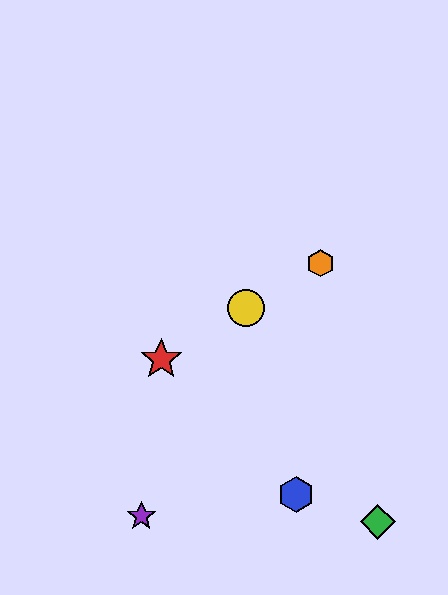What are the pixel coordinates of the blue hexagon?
The blue hexagon is at (296, 494).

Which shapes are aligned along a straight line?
The red star, the yellow circle, the orange hexagon are aligned along a straight line.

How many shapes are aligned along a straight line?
3 shapes (the red star, the yellow circle, the orange hexagon) are aligned along a straight line.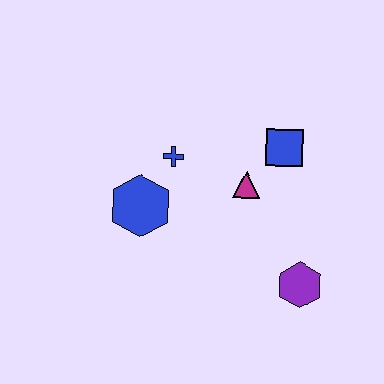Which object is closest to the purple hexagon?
The magenta triangle is closest to the purple hexagon.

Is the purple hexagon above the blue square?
No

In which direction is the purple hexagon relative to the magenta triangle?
The purple hexagon is below the magenta triangle.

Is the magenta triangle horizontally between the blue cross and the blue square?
Yes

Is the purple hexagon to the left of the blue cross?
No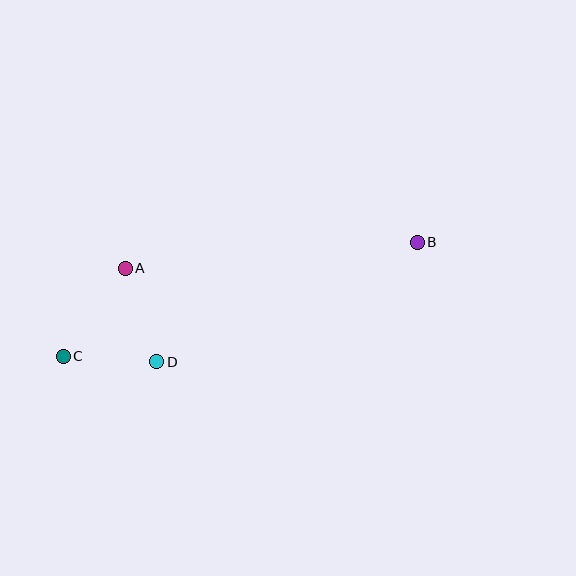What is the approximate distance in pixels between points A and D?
The distance between A and D is approximately 99 pixels.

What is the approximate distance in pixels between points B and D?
The distance between B and D is approximately 287 pixels.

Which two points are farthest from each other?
Points B and C are farthest from each other.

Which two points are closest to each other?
Points C and D are closest to each other.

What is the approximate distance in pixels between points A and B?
The distance between A and B is approximately 293 pixels.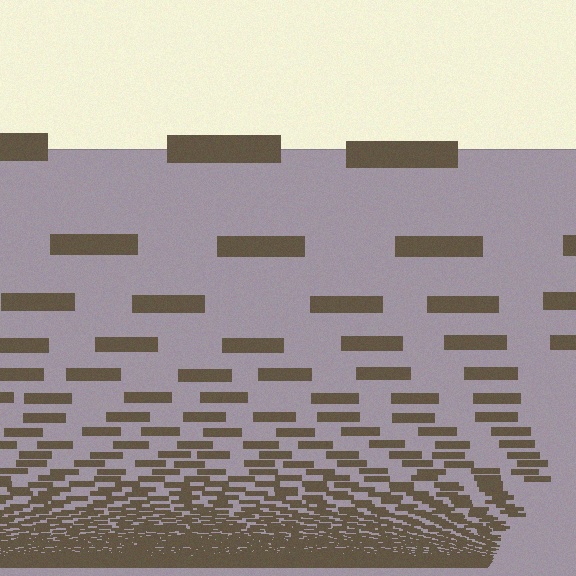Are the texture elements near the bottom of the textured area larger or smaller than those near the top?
Smaller. The gradient is inverted — elements near the bottom are smaller and denser.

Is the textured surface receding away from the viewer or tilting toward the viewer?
The surface appears to tilt toward the viewer. Texture elements get larger and sparser toward the top.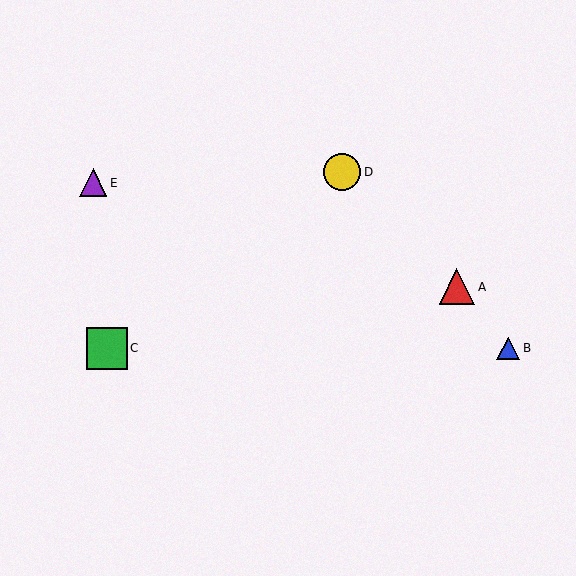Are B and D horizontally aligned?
No, B is at y≈348 and D is at y≈172.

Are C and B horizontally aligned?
Yes, both are at y≈348.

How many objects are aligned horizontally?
2 objects (B, C) are aligned horizontally.